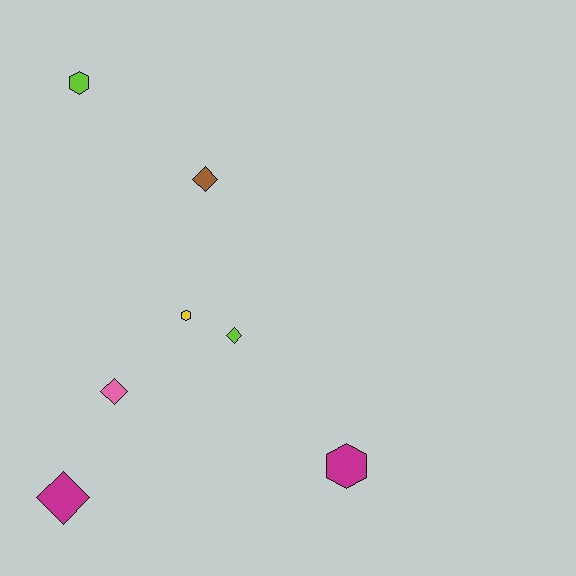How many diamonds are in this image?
There are 4 diamonds.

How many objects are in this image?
There are 7 objects.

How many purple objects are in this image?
There are no purple objects.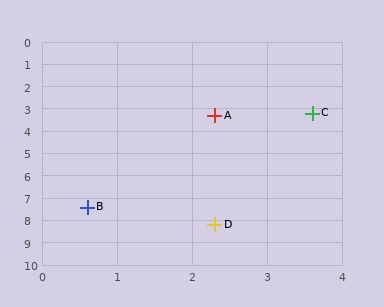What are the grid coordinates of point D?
Point D is at approximately (2.3, 8.2).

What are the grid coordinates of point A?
Point A is at approximately (2.3, 3.3).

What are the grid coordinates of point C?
Point C is at approximately (3.6, 3.2).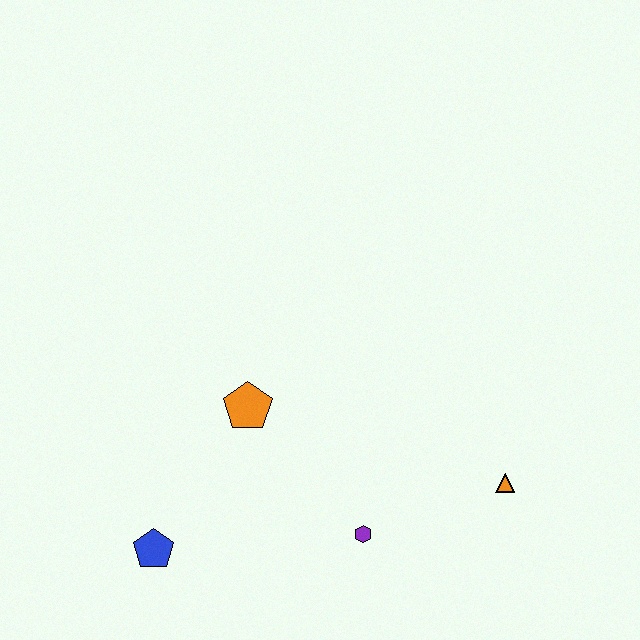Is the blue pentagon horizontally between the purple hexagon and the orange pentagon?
No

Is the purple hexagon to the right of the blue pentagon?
Yes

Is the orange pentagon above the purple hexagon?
Yes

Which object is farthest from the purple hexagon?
The blue pentagon is farthest from the purple hexagon.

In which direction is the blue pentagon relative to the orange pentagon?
The blue pentagon is below the orange pentagon.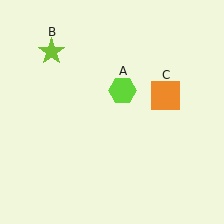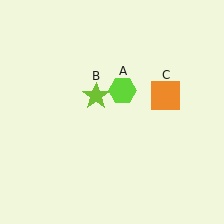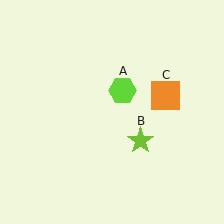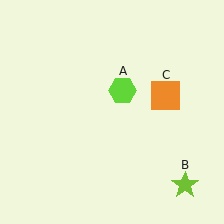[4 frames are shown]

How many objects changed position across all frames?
1 object changed position: lime star (object B).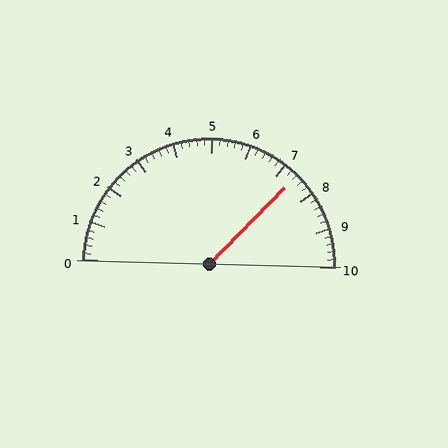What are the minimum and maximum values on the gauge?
The gauge ranges from 0 to 10.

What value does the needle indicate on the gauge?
The needle indicates approximately 7.4.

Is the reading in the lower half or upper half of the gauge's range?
The reading is in the upper half of the range (0 to 10).